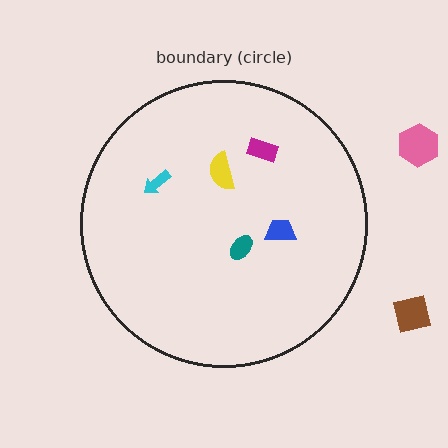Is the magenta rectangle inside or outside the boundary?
Inside.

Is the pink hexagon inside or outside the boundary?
Outside.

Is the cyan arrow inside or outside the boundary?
Inside.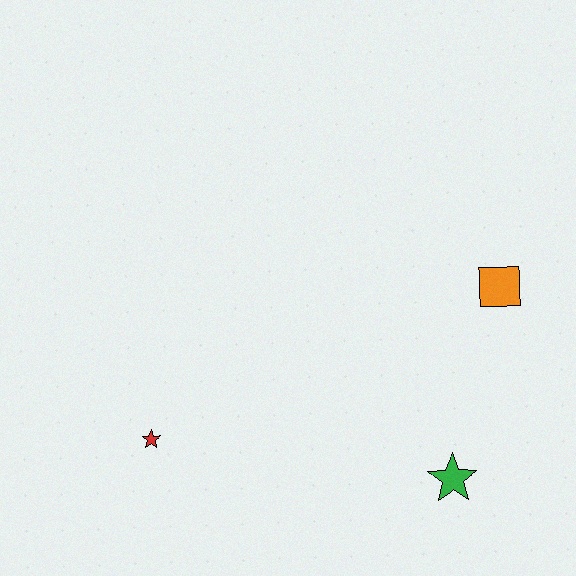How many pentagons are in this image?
There are no pentagons.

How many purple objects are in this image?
There are no purple objects.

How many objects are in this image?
There are 3 objects.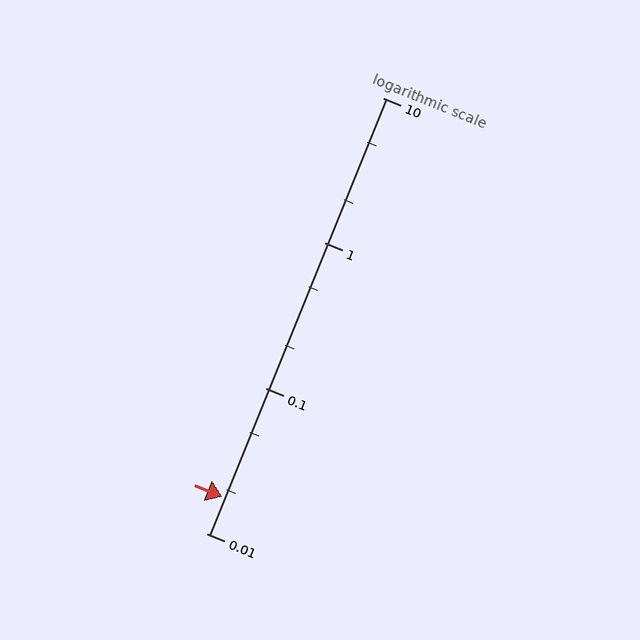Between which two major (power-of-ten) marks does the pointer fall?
The pointer is between 0.01 and 0.1.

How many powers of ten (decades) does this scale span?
The scale spans 3 decades, from 0.01 to 10.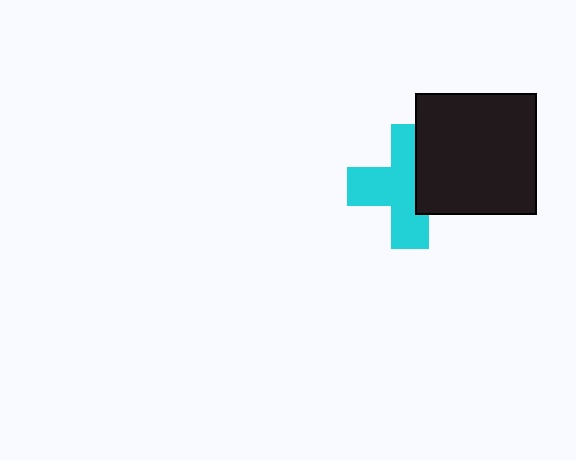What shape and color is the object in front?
The object in front is a black square.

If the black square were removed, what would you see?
You would see the complete cyan cross.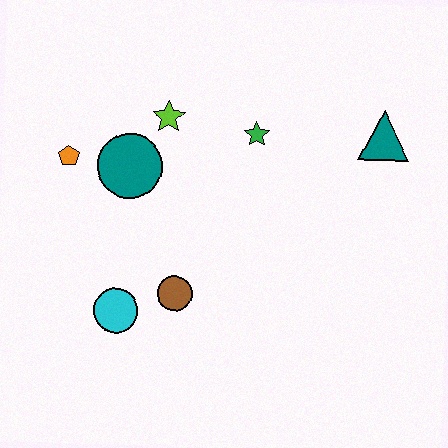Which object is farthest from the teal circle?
The teal triangle is farthest from the teal circle.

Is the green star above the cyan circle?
Yes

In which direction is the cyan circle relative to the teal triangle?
The cyan circle is to the left of the teal triangle.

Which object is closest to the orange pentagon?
The teal circle is closest to the orange pentagon.